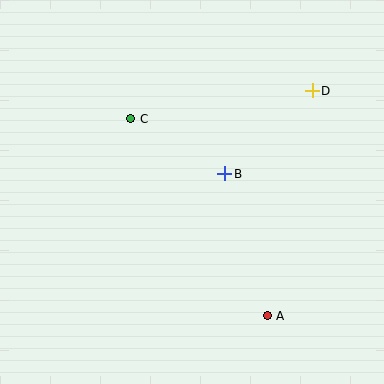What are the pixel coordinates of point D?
Point D is at (312, 91).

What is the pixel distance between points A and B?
The distance between A and B is 148 pixels.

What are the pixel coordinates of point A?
Point A is at (267, 316).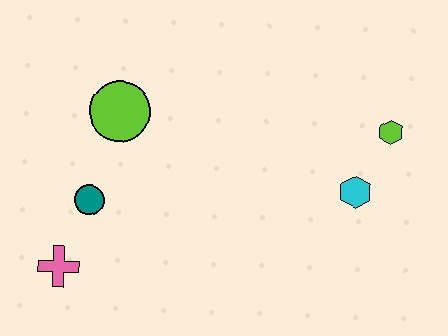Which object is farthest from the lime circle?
The lime hexagon is farthest from the lime circle.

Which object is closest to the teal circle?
The pink cross is closest to the teal circle.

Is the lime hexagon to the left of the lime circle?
No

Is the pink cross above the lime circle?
No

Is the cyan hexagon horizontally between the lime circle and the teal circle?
No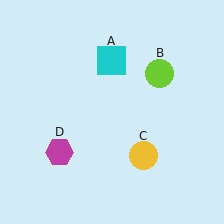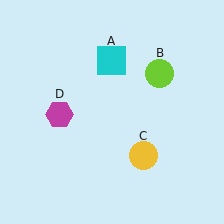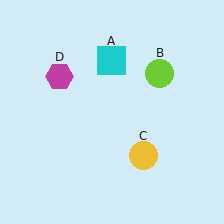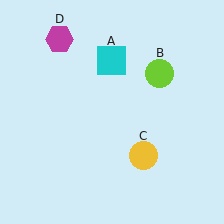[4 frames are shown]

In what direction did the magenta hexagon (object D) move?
The magenta hexagon (object D) moved up.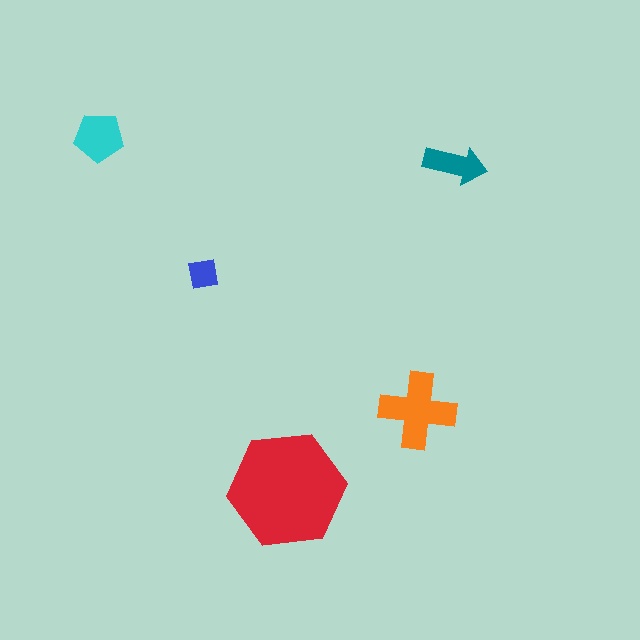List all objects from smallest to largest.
The blue square, the teal arrow, the cyan pentagon, the orange cross, the red hexagon.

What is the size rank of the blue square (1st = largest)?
5th.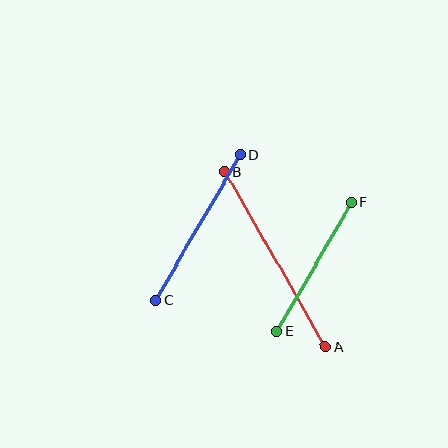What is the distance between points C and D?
The distance is approximately 168 pixels.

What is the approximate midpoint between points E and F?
The midpoint is at approximately (314, 267) pixels.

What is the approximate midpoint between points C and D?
The midpoint is at approximately (198, 227) pixels.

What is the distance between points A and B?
The distance is approximately 202 pixels.